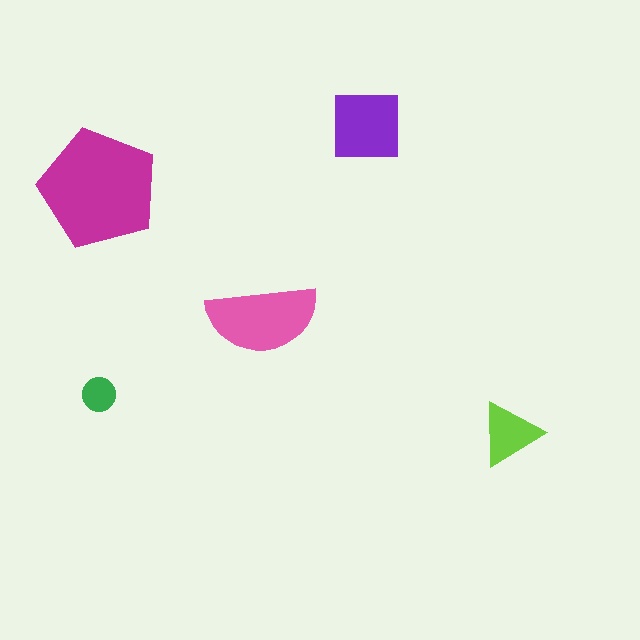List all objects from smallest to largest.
The green circle, the lime triangle, the purple square, the pink semicircle, the magenta pentagon.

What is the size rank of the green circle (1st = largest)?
5th.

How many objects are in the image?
There are 5 objects in the image.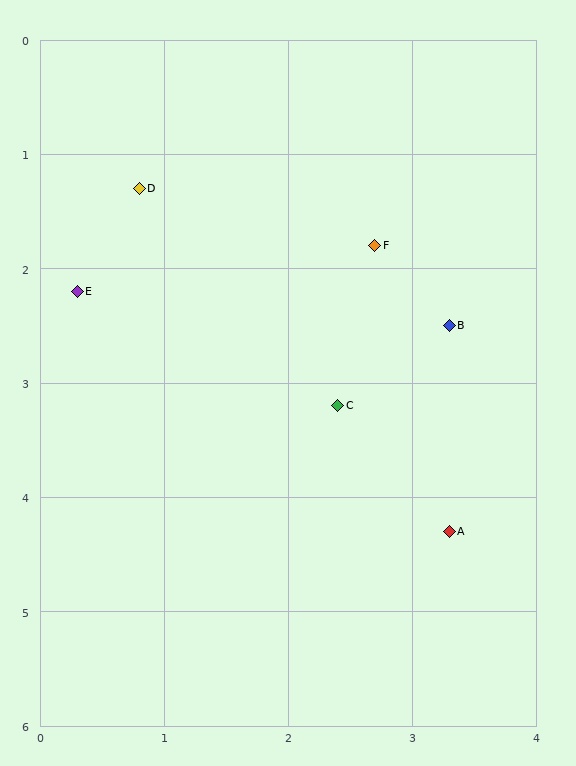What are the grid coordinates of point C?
Point C is at approximately (2.4, 3.2).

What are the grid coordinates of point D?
Point D is at approximately (0.8, 1.3).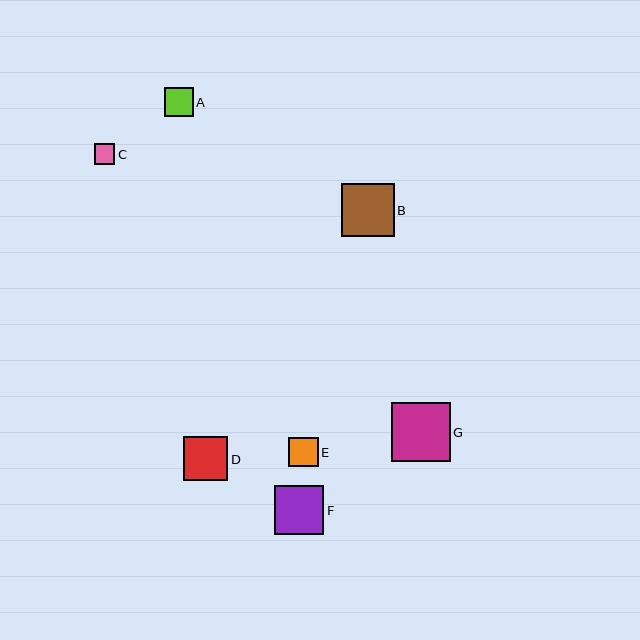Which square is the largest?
Square G is the largest with a size of approximately 59 pixels.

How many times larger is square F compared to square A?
Square F is approximately 1.7 times the size of square A.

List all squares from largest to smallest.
From largest to smallest: G, B, F, D, E, A, C.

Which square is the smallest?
Square C is the smallest with a size of approximately 20 pixels.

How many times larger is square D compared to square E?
Square D is approximately 1.5 times the size of square E.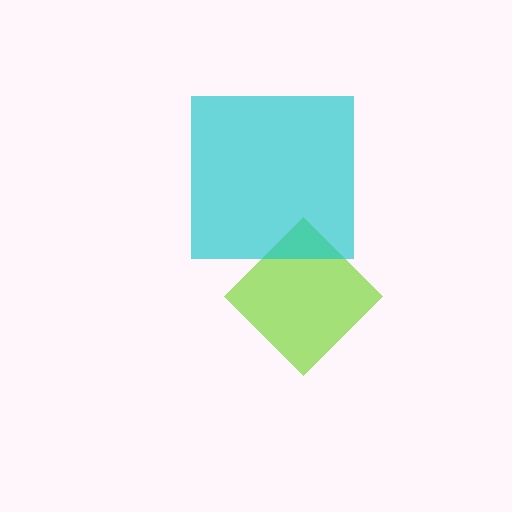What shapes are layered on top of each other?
The layered shapes are: a lime diamond, a cyan square.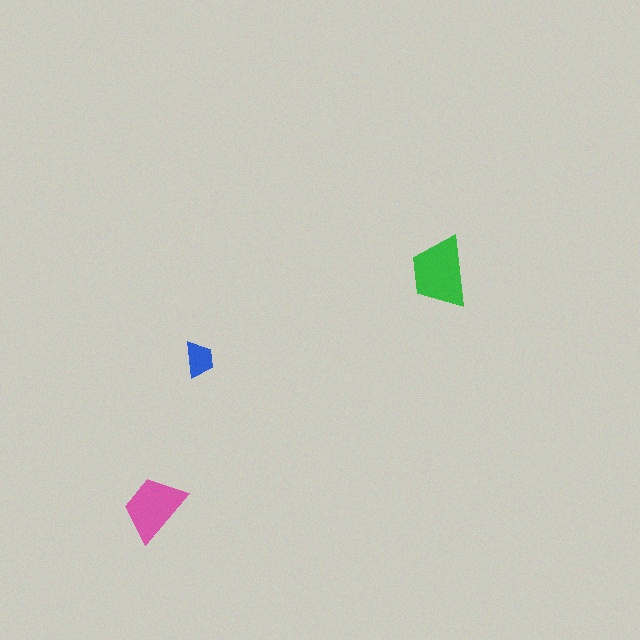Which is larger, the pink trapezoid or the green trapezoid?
The green one.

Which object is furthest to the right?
The green trapezoid is rightmost.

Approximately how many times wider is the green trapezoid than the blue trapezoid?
About 2 times wider.